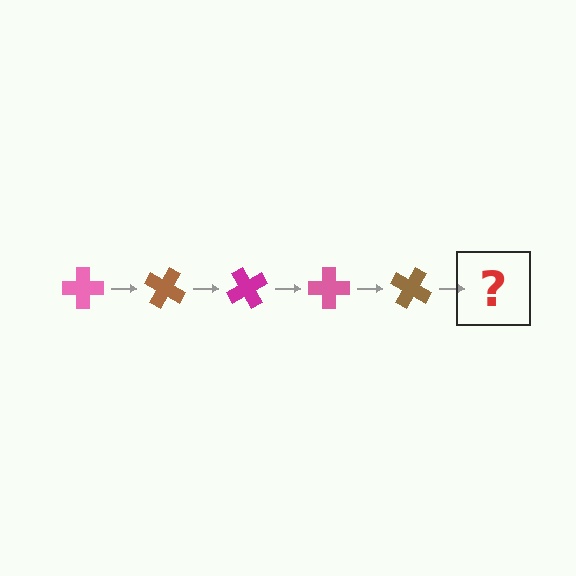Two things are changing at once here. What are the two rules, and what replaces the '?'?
The two rules are that it rotates 30 degrees each step and the color cycles through pink, brown, and magenta. The '?' should be a magenta cross, rotated 150 degrees from the start.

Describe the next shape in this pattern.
It should be a magenta cross, rotated 150 degrees from the start.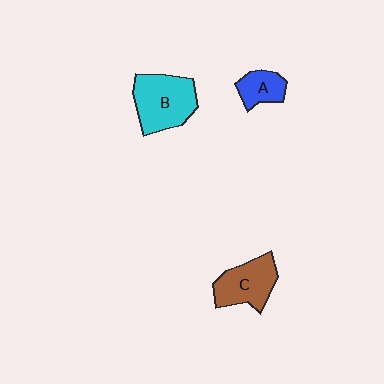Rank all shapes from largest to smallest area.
From largest to smallest: B (cyan), C (brown), A (blue).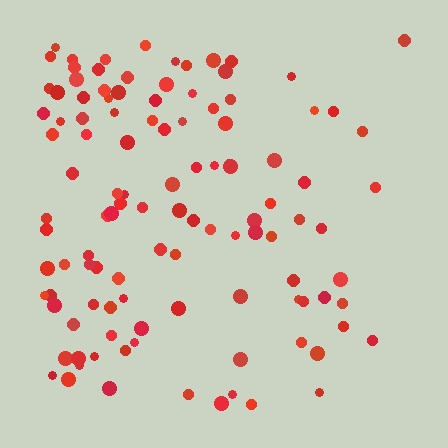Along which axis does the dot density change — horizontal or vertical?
Horizontal.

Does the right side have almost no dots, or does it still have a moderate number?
Still a moderate number, just noticeably fewer than the left.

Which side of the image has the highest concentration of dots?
The left.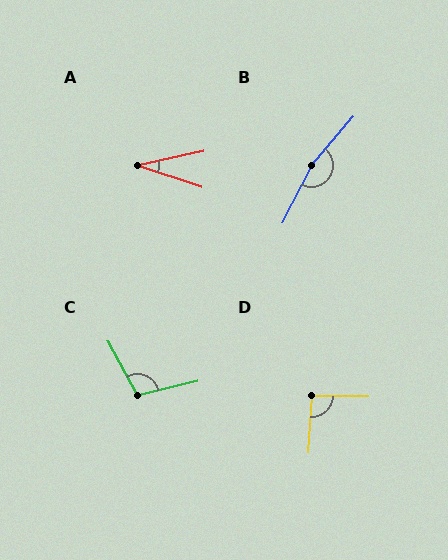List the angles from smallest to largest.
A (31°), D (93°), C (105°), B (166°).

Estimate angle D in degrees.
Approximately 93 degrees.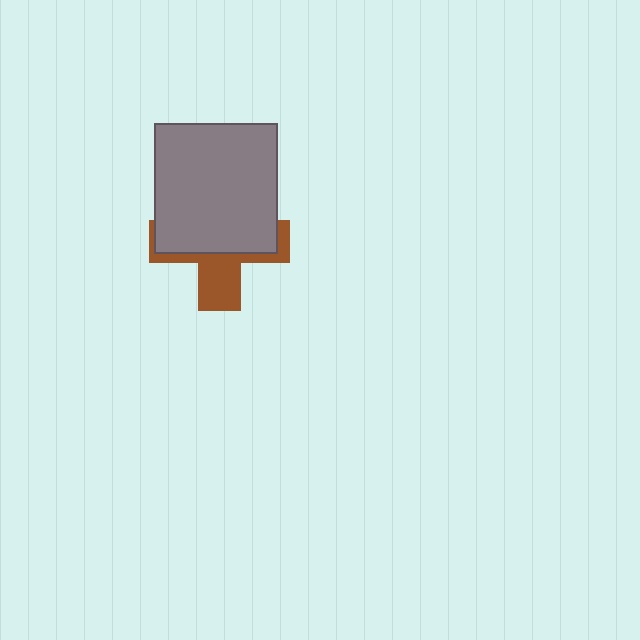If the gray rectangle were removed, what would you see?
You would see the complete brown cross.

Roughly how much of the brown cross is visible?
A small part of it is visible (roughly 39%).